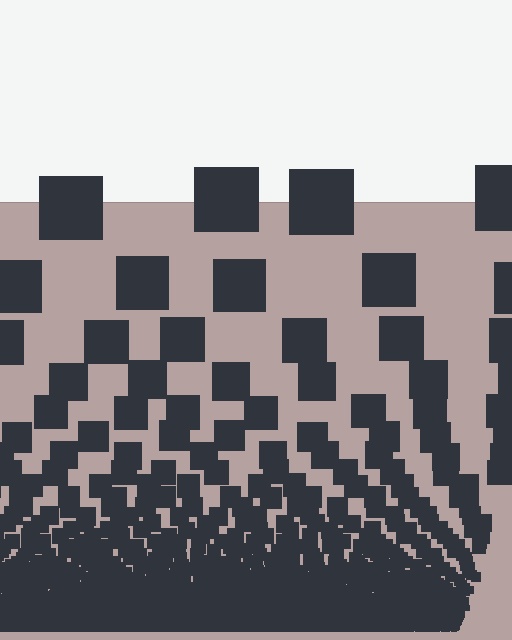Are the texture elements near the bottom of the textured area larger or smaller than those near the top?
Smaller. The gradient is inverted — elements near the bottom are smaller and denser.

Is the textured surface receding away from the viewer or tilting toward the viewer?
The surface appears to tilt toward the viewer. Texture elements get larger and sparser toward the top.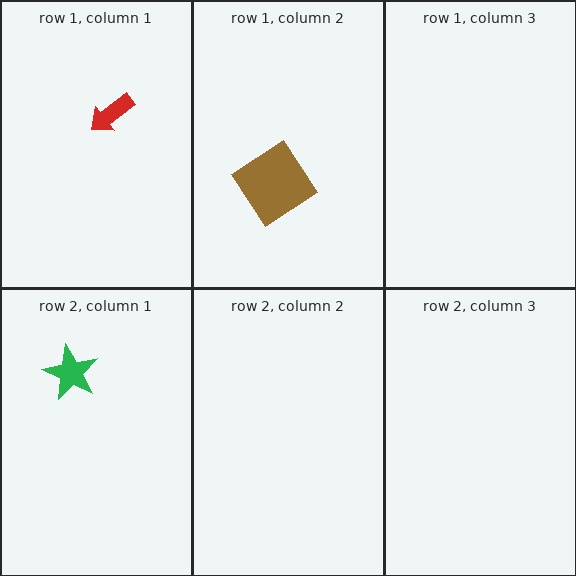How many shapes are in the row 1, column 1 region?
1.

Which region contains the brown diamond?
The row 1, column 2 region.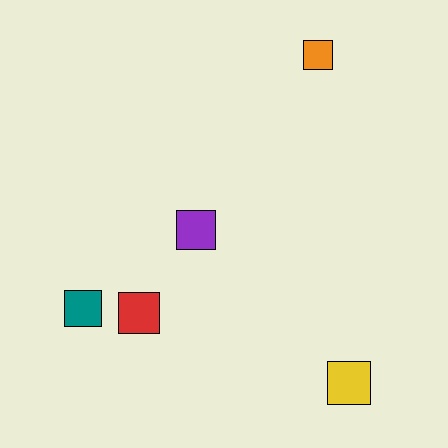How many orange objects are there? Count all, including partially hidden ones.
There is 1 orange object.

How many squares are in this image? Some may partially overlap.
There are 5 squares.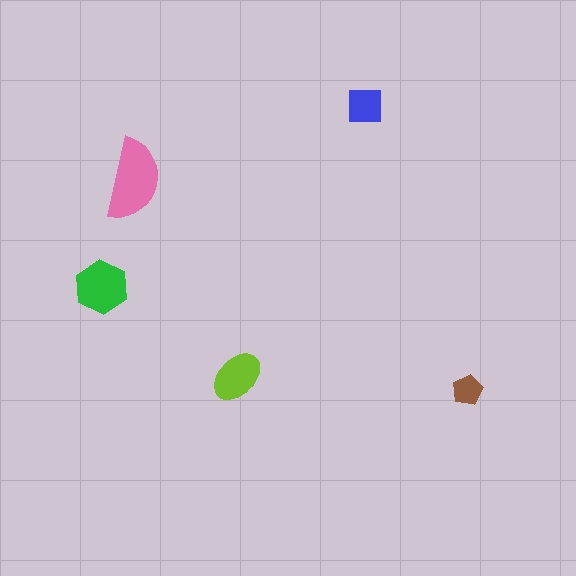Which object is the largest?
The pink semicircle.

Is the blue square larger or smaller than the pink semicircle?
Smaller.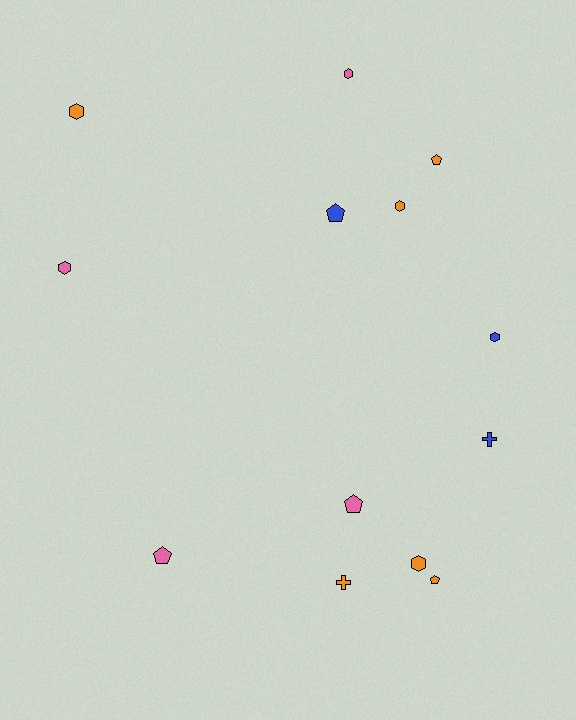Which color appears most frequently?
Orange, with 6 objects.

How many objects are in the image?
There are 13 objects.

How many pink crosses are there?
There are no pink crosses.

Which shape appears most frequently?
Hexagon, with 6 objects.